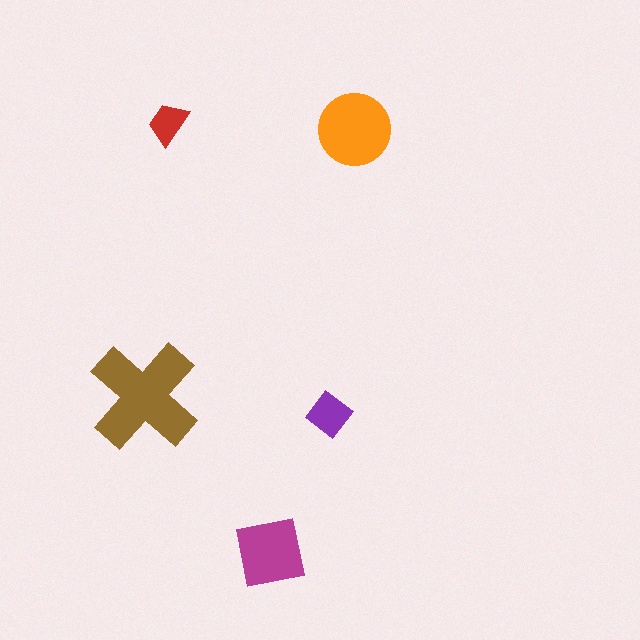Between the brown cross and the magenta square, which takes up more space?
The brown cross.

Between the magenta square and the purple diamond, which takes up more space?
The magenta square.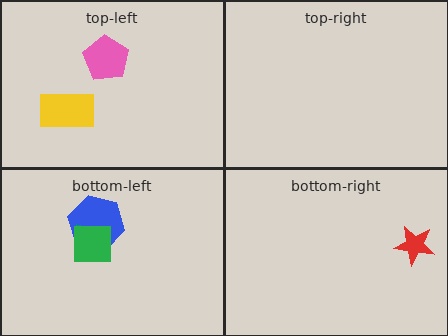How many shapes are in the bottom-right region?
1.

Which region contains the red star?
The bottom-right region.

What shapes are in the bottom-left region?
The blue hexagon, the teal semicircle, the green square.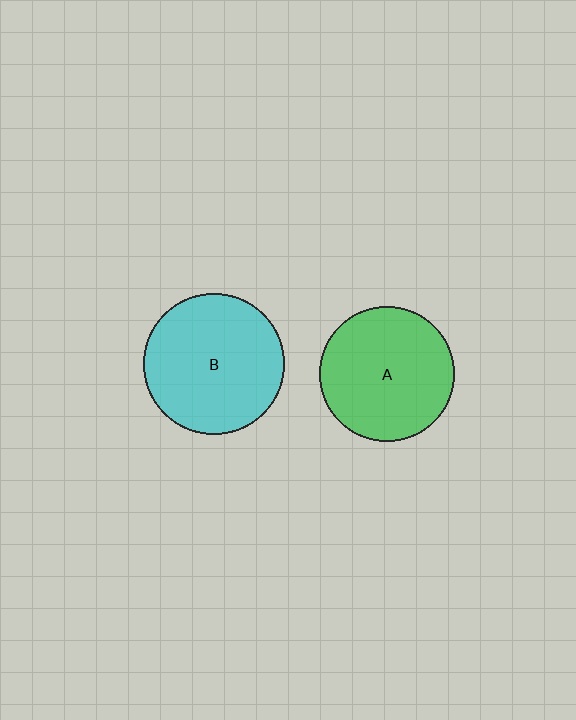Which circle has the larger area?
Circle B (cyan).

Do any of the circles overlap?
No, none of the circles overlap.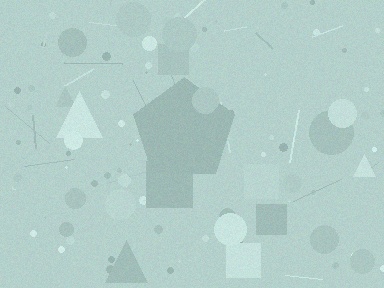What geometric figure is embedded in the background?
A pentagon is embedded in the background.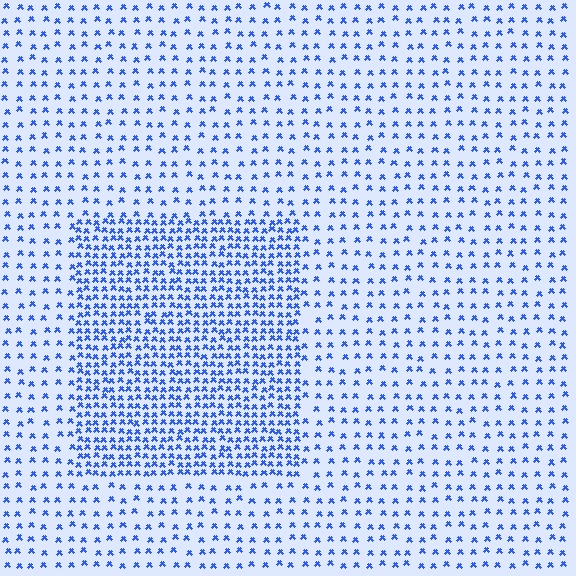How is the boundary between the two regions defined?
The boundary is defined by a change in element density (approximately 2.4x ratio). All elements are the same color, size, and shape.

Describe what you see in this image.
The image contains small blue elements arranged at two different densities. A rectangle-shaped region is visible where the elements are more densely packed than the surrounding area.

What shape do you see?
I see a rectangle.